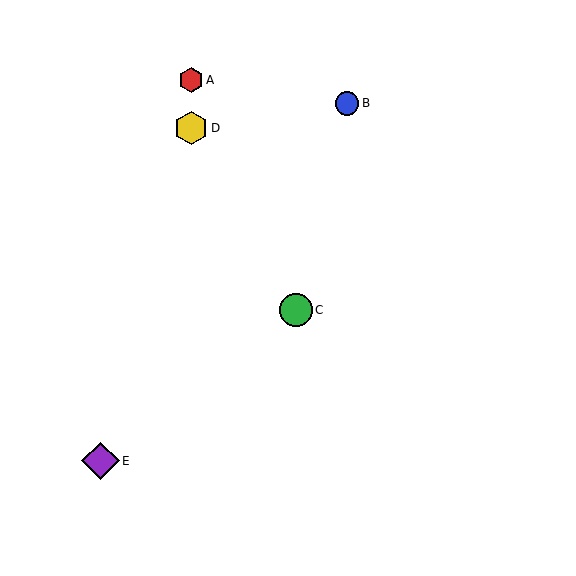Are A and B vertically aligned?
No, A is at x≈191 and B is at x≈347.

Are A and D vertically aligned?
Yes, both are at x≈191.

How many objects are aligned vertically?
2 objects (A, D) are aligned vertically.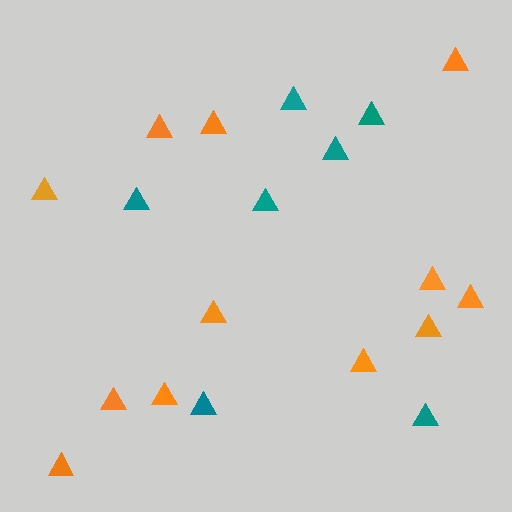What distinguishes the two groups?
There are 2 groups: one group of orange triangles (12) and one group of teal triangles (7).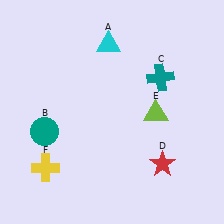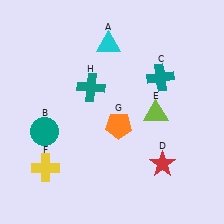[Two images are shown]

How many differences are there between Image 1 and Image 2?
There are 2 differences between the two images.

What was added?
An orange pentagon (G), a teal cross (H) were added in Image 2.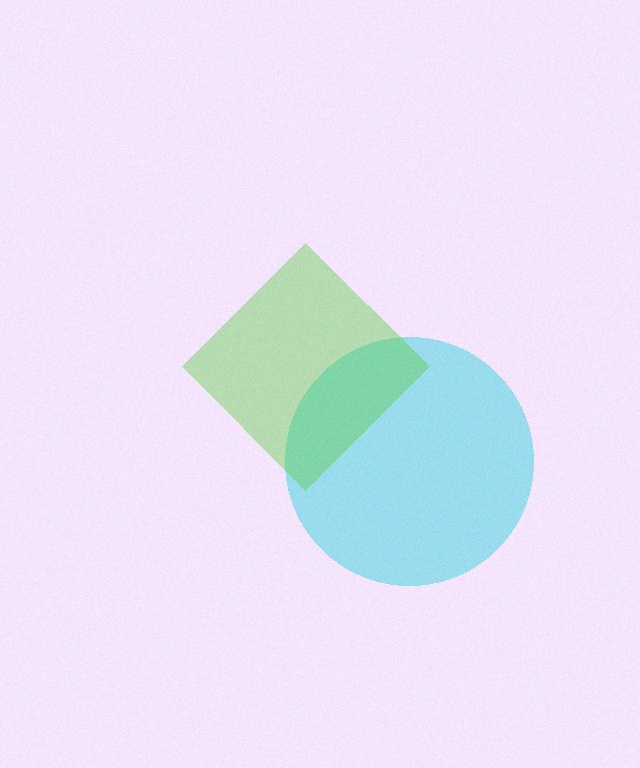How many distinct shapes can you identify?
There are 2 distinct shapes: a cyan circle, a lime diamond.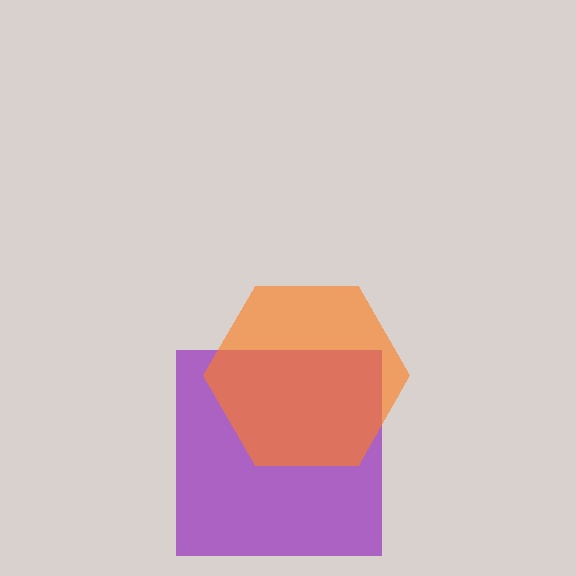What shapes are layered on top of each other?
The layered shapes are: a purple square, an orange hexagon.